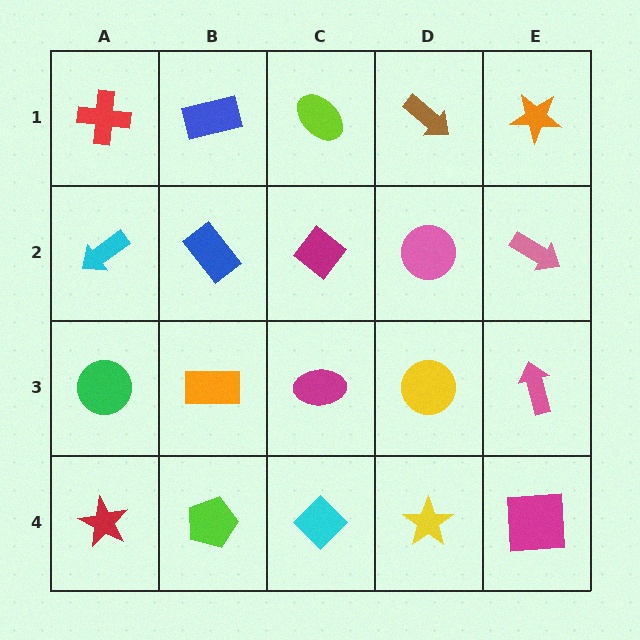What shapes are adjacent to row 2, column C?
A lime ellipse (row 1, column C), a magenta ellipse (row 3, column C), a blue rectangle (row 2, column B), a pink circle (row 2, column D).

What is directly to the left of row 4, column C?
A lime pentagon.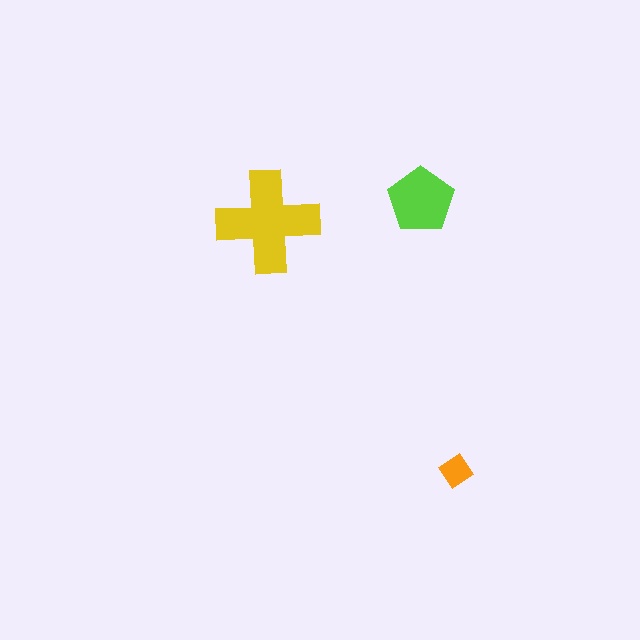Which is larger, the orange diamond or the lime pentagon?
The lime pentagon.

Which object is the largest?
The yellow cross.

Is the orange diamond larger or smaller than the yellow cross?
Smaller.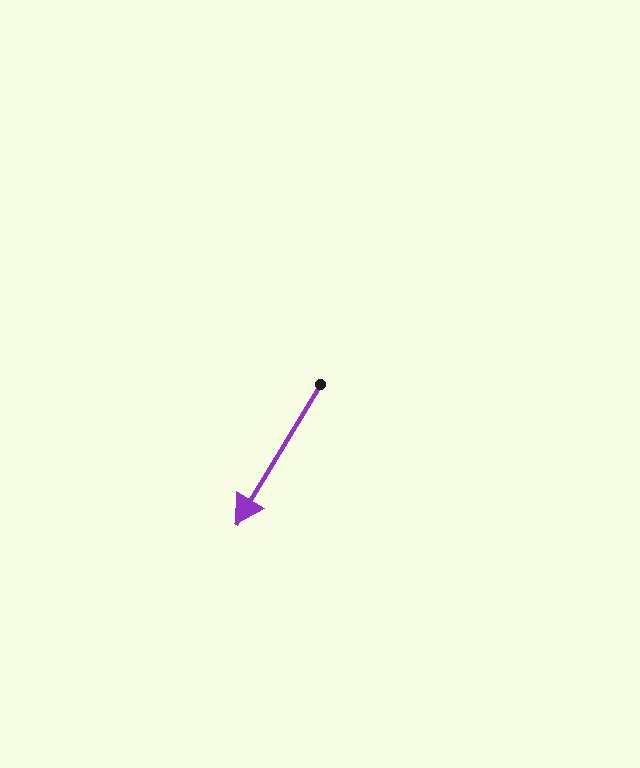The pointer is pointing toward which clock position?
Roughly 7 o'clock.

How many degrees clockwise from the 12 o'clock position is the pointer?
Approximately 211 degrees.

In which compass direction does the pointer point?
Southwest.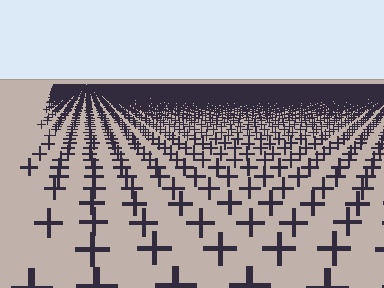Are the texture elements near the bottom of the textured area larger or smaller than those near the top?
Larger. Near the bottom, elements are closer to the viewer and appear at a bigger on-screen size.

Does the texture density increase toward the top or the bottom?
Density increases toward the top.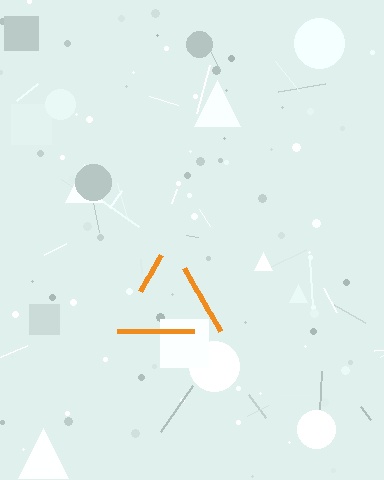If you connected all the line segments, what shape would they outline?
They would outline a triangle.